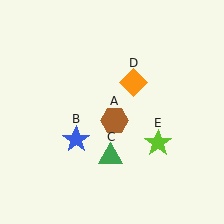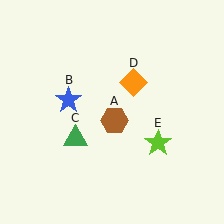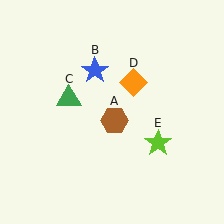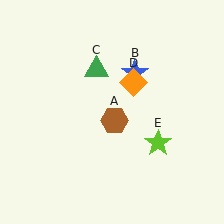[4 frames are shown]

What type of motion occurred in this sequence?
The blue star (object B), green triangle (object C) rotated clockwise around the center of the scene.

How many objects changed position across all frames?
2 objects changed position: blue star (object B), green triangle (object C).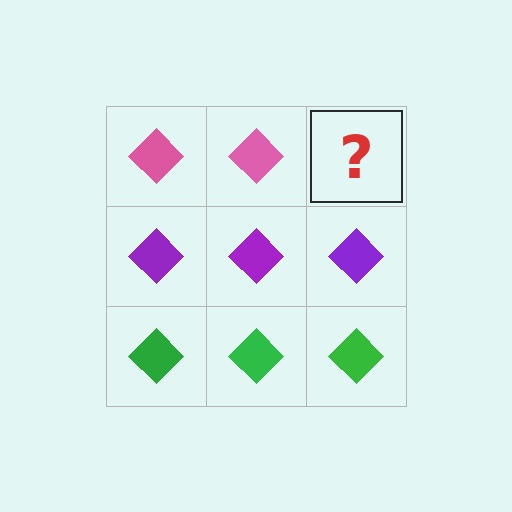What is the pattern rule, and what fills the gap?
The rule is that each row has a consistent color. The gap should be filled with a pink diamond.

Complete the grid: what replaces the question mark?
The question mark should be replaced with a pink diamond.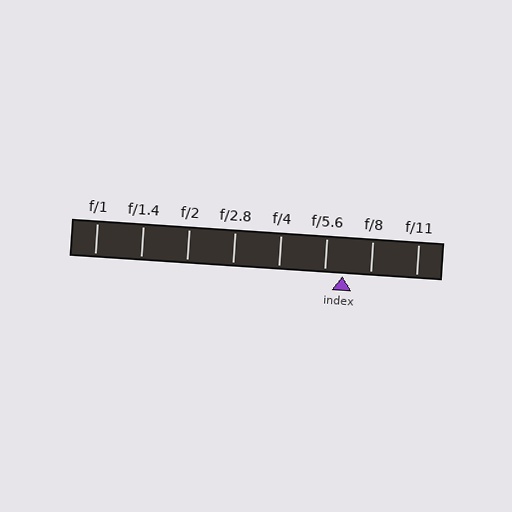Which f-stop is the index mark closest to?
The index mark is closest to f/5.6.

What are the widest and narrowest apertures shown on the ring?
The widest aperture shown is f/1 and the narrowest is f/11.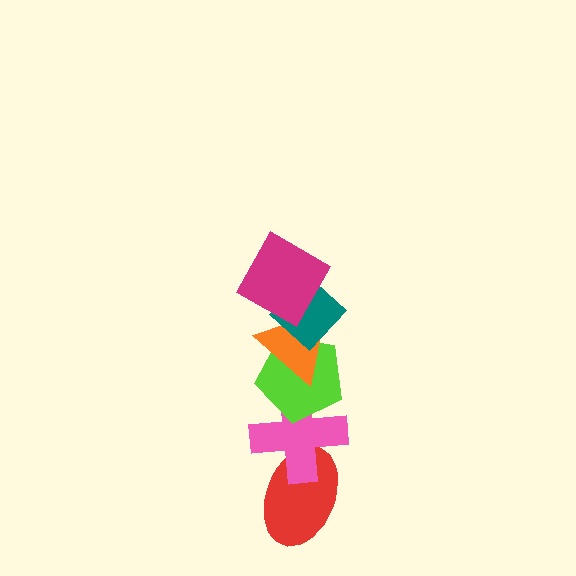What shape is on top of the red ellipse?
The pink cross is on top of the red ellipse.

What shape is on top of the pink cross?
The lime pentagon is on top of the pink cross.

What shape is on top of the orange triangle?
The teal diamond is on top of the orange triangle.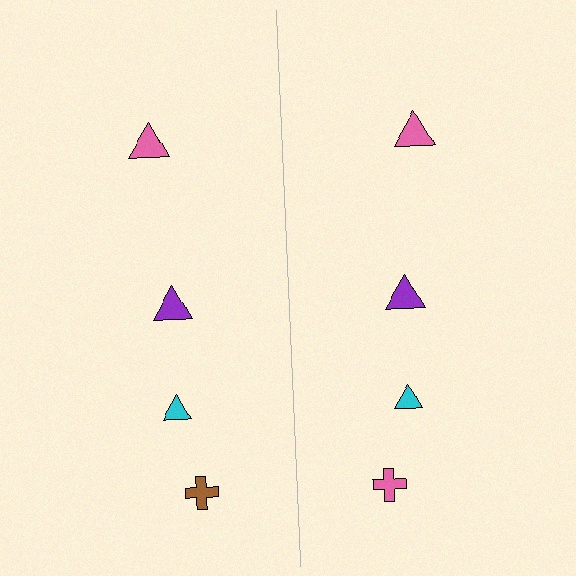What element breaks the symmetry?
The pink cross on the right side breaks the symmetry — its mirror counterpart is brown.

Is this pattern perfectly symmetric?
No, the pattern is not perfectly symmetric. The pink cross on the right side breaks the symmetry — its mirror counterpart is brown.